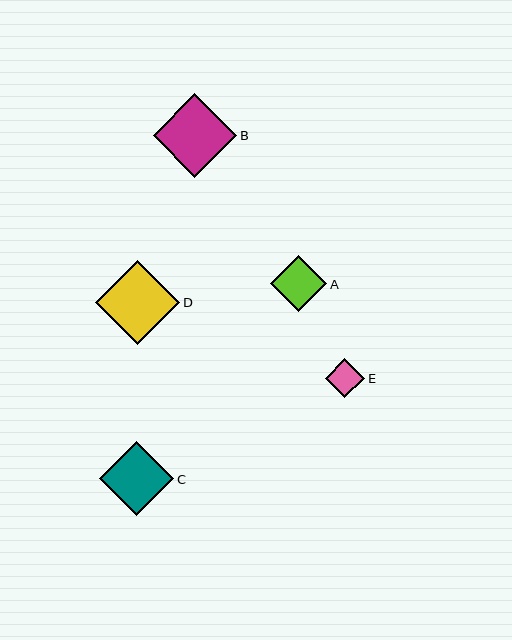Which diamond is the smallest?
Diamond E is the smallest with a size of approximately 39 pixels.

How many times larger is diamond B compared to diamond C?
Diamond B is approximately 1.1 times the size of diamond C.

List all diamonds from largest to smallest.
From largest to smallest: B, D, C, A, E.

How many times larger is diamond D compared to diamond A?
Diamond D is approximately 1.5 times the size of diamond A.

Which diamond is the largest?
Diamond B is the largest with a size of approximately 84 pixels.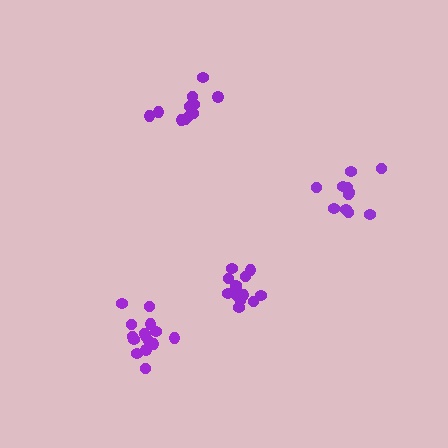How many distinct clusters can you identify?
There are 4 distinct clusters.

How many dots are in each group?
Group 1: 14 dots, Group 2: 11 dots, Group 3: 15 dots, Group 4: 12 dots (52 total).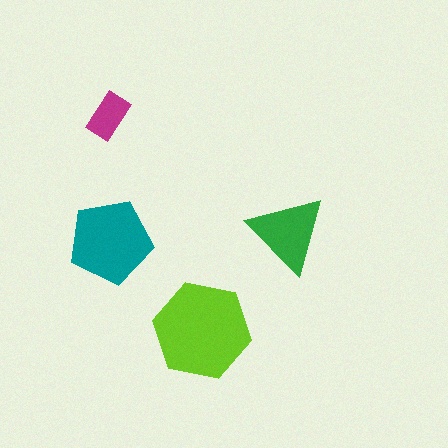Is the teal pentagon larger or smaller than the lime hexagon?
Smaller.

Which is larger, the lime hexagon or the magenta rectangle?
The lime hexagon.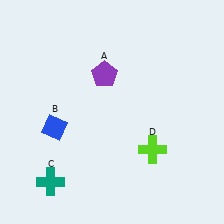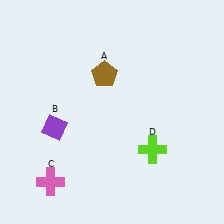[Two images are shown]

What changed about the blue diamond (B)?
In Image 1, B is blue. In Image 2, it changed to purple.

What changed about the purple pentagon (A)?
In Image 1, A is purple. In Image 2, it changed to brown.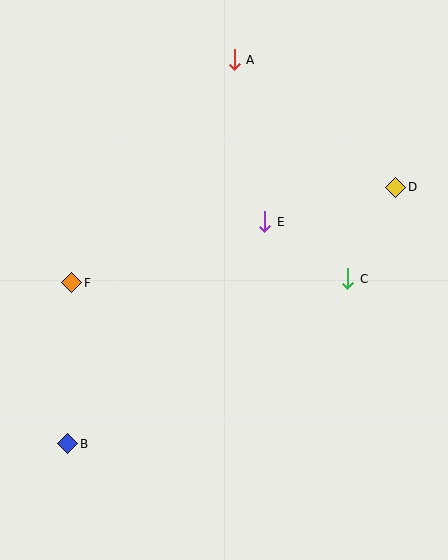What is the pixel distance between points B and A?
The distance between B and A is 419 pixels.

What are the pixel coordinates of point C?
Point C is at (348, 279).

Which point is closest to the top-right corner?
Point D is closest to the top-right corner.